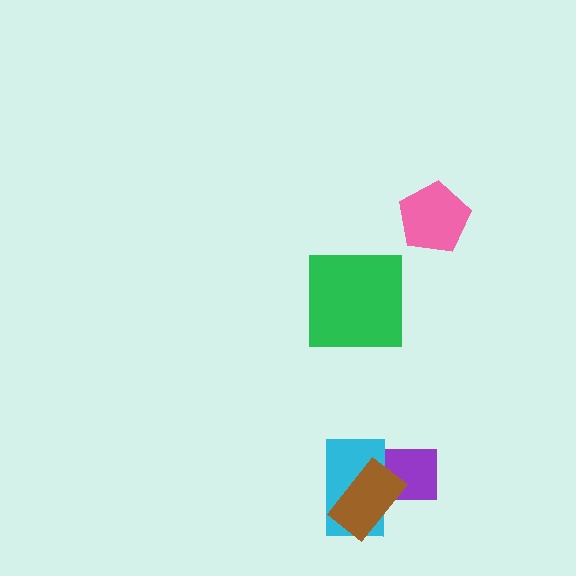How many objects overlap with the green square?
0 objects overlap with the green square.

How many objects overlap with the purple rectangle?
2 objects overlap with the purple rectangle.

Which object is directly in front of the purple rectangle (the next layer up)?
The cyan rectangle is directly in front of the purple rectangle.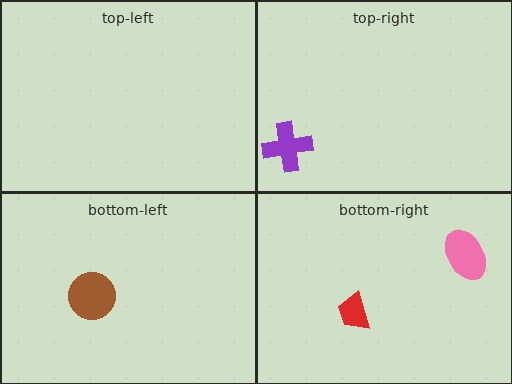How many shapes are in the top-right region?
1.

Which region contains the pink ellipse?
The bottom-right region.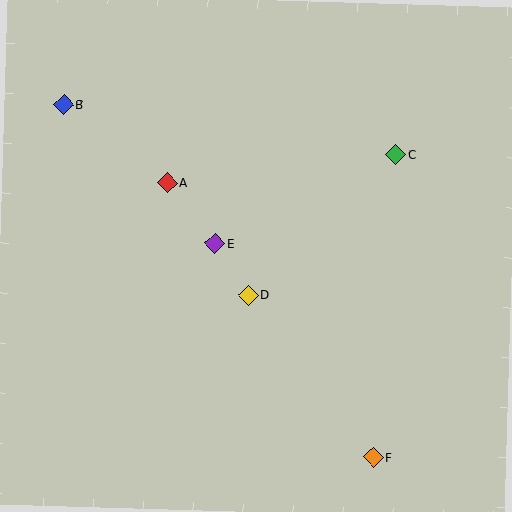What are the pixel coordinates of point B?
Point B is at (64, 104).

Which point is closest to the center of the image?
Point D at (248, 295) is closest to the center.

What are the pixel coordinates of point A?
Point A is at (167, 183).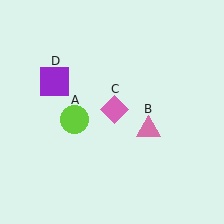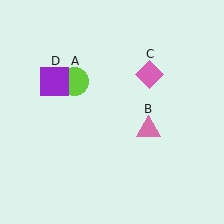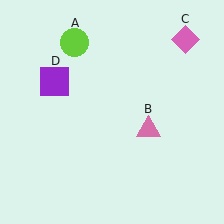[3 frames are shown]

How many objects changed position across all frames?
2 objects changed position: lime circle (object A), pink diamond (object C).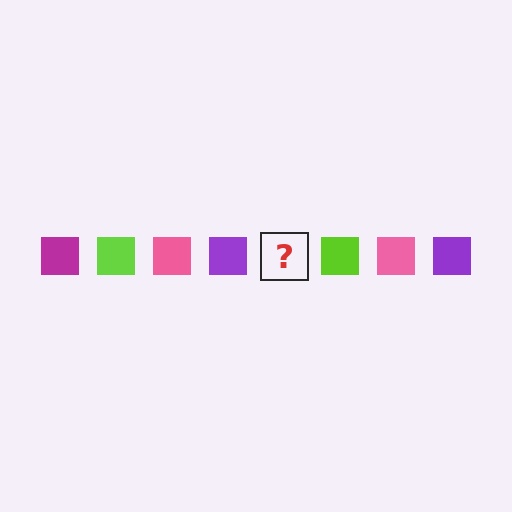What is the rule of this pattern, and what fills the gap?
The rule is that the pattern cycles through magenta, lime, pink, purple squares. The gap should be filled with a magenta square.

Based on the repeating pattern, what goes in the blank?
The blank should be a magenta square.